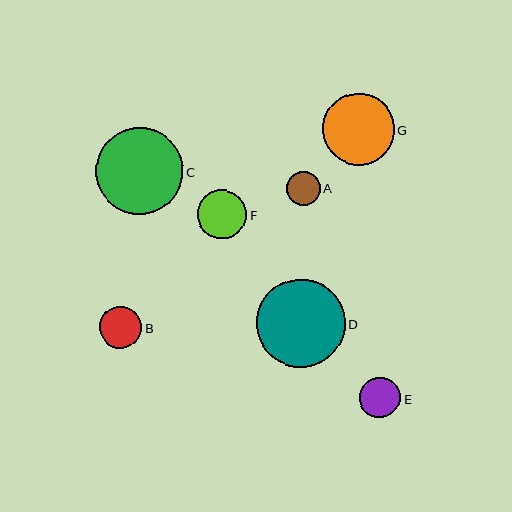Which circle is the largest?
Circle D is the largest with a size of approximately 89 pixels.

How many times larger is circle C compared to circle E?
Circle C is approximately 2.1 times the size of circle E.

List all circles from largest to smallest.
From largest to smallest: D, C, G, F, B, E, A.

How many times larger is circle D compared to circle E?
Circle D is approximately 2.2 times the size of circle E.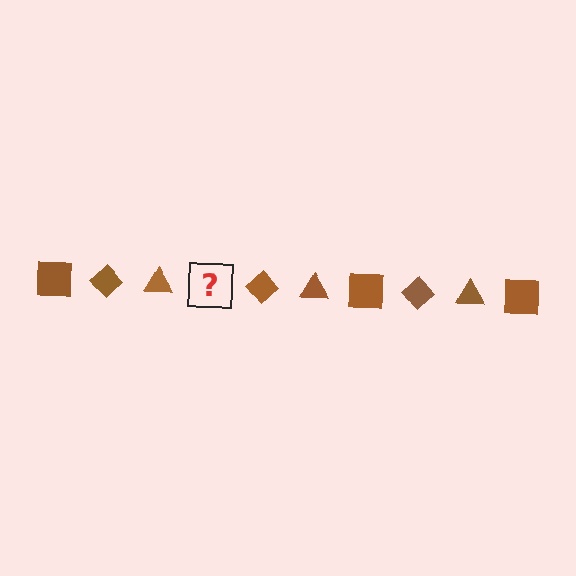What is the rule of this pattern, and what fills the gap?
The rule is that the pattern cycles through square, diamond, triangle shapes in brown. The gap should be filled with a brown square.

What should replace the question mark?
The question mark should be replaced with a brown square.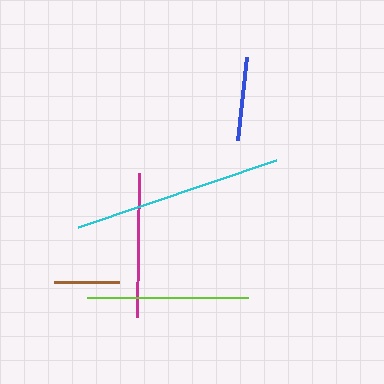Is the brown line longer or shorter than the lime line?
The lime line is longer than the brown line.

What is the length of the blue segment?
The blue segment is approximately 83 pixels long.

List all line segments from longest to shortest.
From longest to shortest: cyan, lime, magenta, blue, brown.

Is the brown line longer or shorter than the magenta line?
The magenta line is longer than the brown line.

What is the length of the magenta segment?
The magenta segment is approximately 144 pixels long.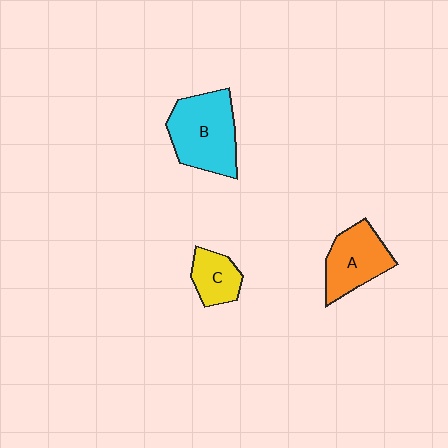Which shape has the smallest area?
Shape C (yellow).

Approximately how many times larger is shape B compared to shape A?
Approximately 1.3 times.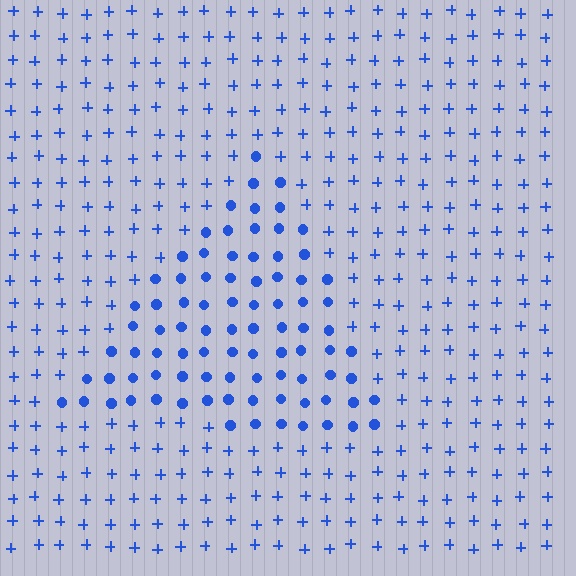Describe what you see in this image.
The image is filled with small blue elements arranged in a uniform grid. A triangle-shaped region contains circles, while the surrounding area contains plus signs. The boundary is defined purely by the change in element shape.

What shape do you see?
I see a triangle.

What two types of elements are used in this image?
The image uses circles inside the triangle region and plus signs outside it.